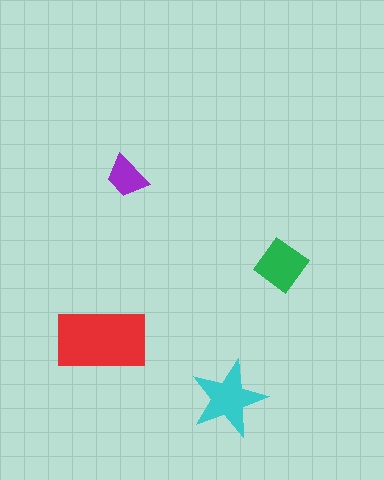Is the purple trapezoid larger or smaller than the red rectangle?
Smaller.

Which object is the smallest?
The purple trapezoid.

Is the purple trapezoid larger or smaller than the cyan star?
Smaller.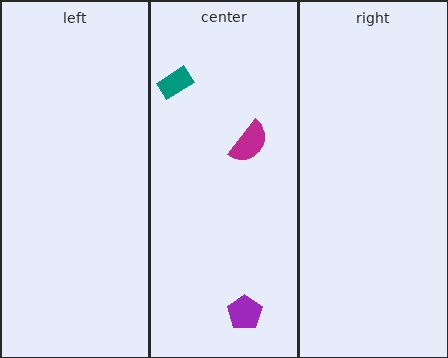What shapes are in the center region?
The magenta semicircle, the purple pentagon, the teal rectangle.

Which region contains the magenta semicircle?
The center region.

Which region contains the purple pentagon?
The center region.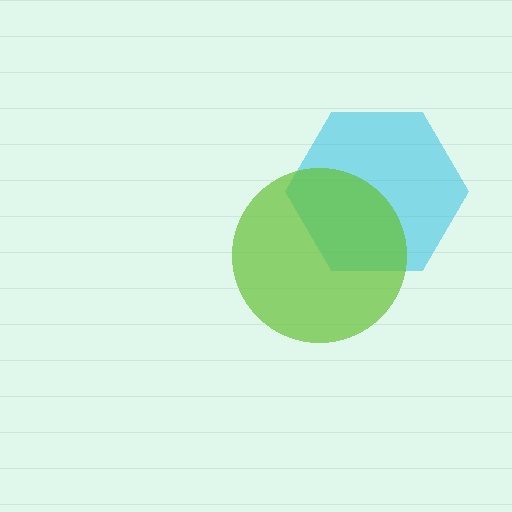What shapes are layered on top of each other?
The layered shapes are: a cyan hexagon, a lime circle.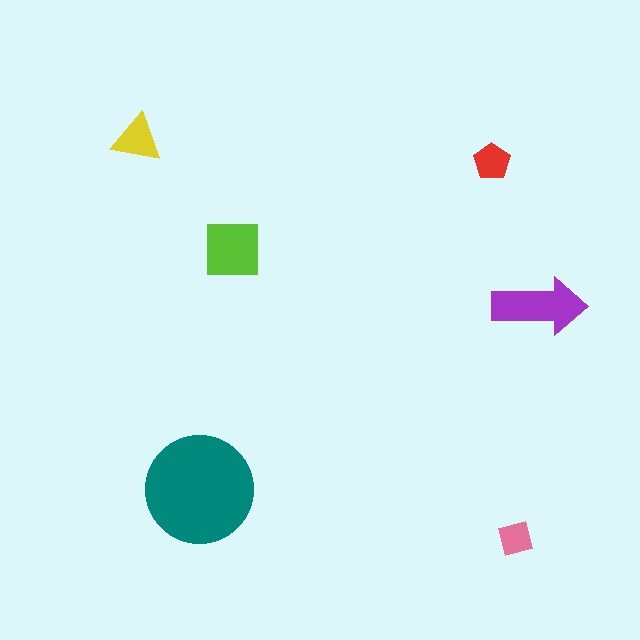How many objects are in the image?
There are 6 objects in the image.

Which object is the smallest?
The pink diamond.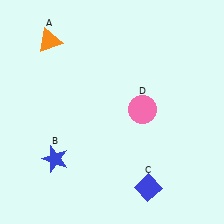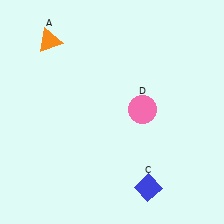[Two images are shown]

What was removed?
The blue star (B) was removed in Image 2.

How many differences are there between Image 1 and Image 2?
There is 1 difference between the two images.